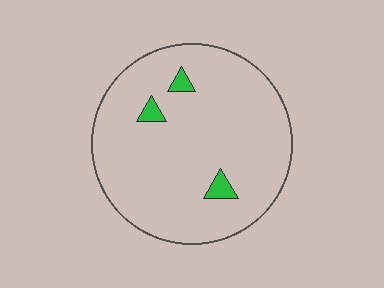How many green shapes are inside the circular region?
3.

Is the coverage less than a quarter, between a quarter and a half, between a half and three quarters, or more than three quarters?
Less than a quarter.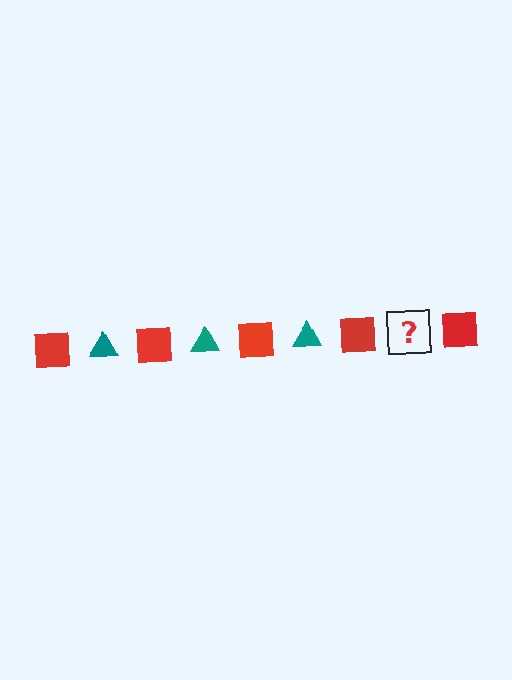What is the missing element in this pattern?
The missing element is a teal triangle.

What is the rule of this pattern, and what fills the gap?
The rule is that the pattern alternates between red square and teal triangle. The gap should be filled with a teal triangle.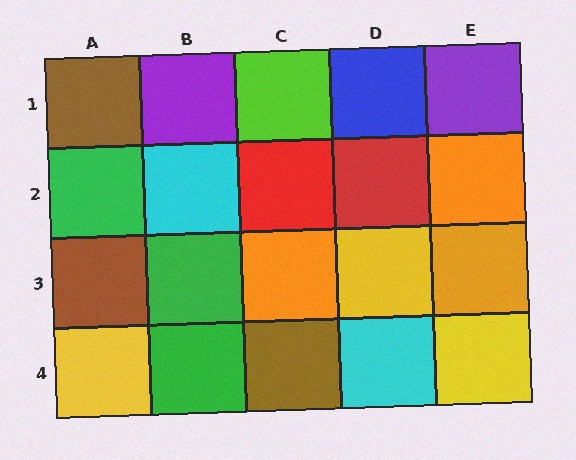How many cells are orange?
3 cells are orange.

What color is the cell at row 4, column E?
Yellow.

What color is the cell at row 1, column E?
Purple.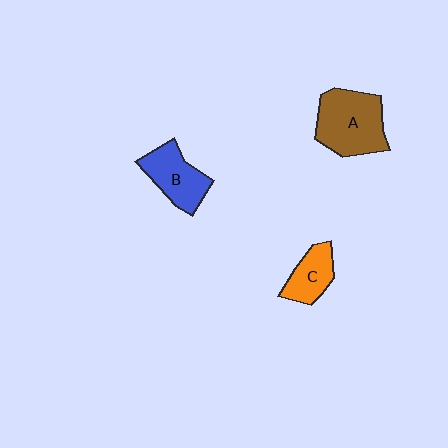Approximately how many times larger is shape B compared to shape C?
Approximately 1.3 times.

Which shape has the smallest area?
Shape C (orange).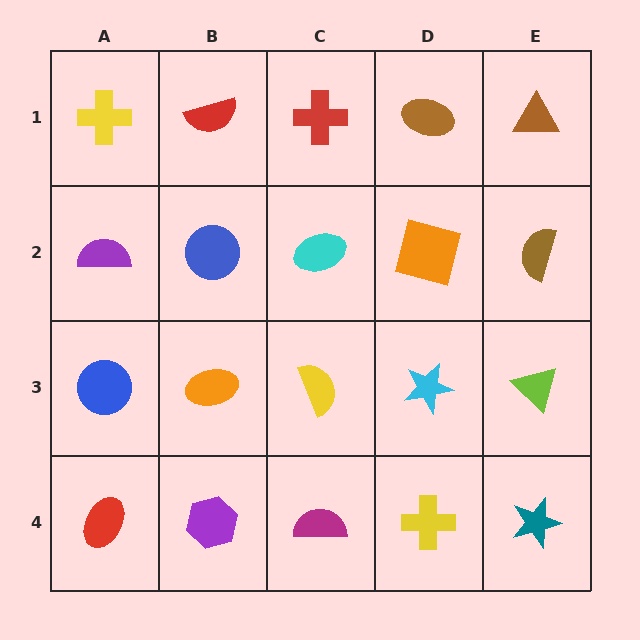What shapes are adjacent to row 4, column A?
A blue circle (row 3, column A), a purple hexagon (row 4, column B).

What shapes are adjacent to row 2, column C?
A red cross (row 1, column C), a yellow semicircle (row 3, column C), a blue circle (row 2, column B), an orange square (row 2, column D).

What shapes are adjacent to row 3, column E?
A brown semicircle (row 2, column E), a teal star (row 4, column E), a cyan star (row 3, column D).